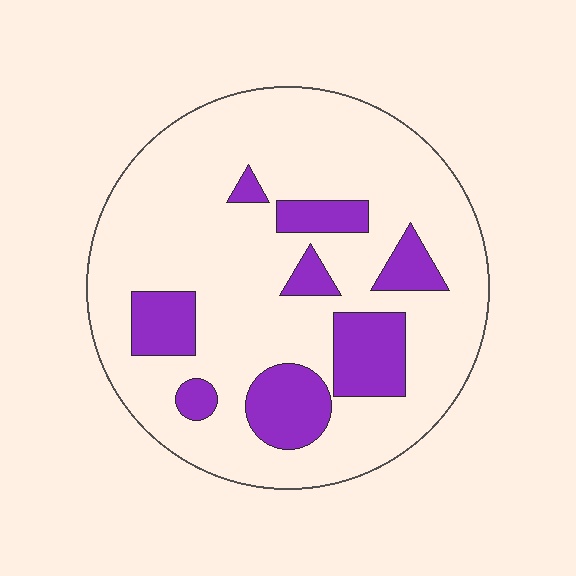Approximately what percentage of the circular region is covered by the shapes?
Approximately 20%.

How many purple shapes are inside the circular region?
8.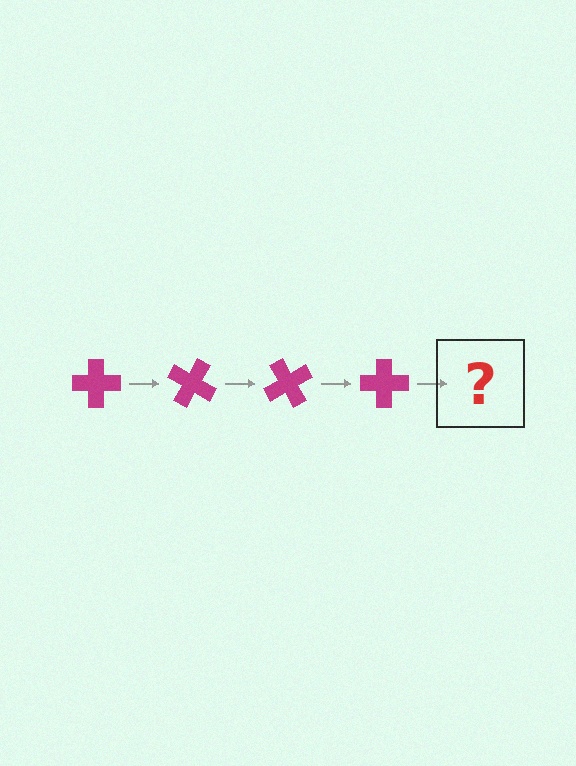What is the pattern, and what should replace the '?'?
The pattern is that the cross rotates 30 degrees each step. The '?' should be a magenta cross rotated 120 degrees.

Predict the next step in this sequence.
The next step is a magenta cross rotated 120 degrees.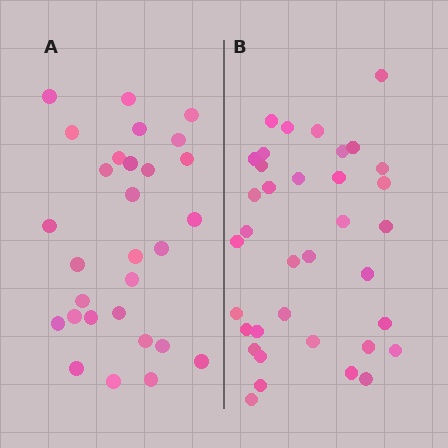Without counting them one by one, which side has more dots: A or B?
Region B (the right region) has more dots.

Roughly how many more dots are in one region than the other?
Region B has roughly 8 or so more dots than region A.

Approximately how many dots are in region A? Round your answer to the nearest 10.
About 30 dots. (The exact count is 29, which rounds to 30.)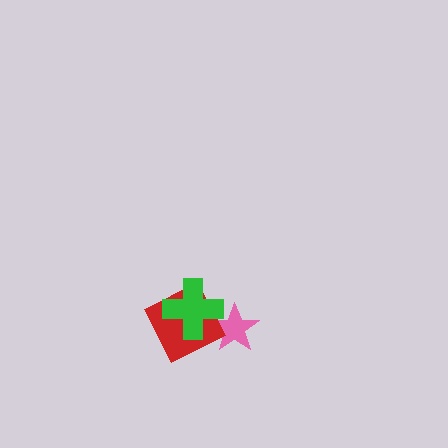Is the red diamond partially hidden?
Yes, it is partially covered by another shape.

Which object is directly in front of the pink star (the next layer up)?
The red diamond is directly in front of the pink star.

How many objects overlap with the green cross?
2 objects overlap with the green cross.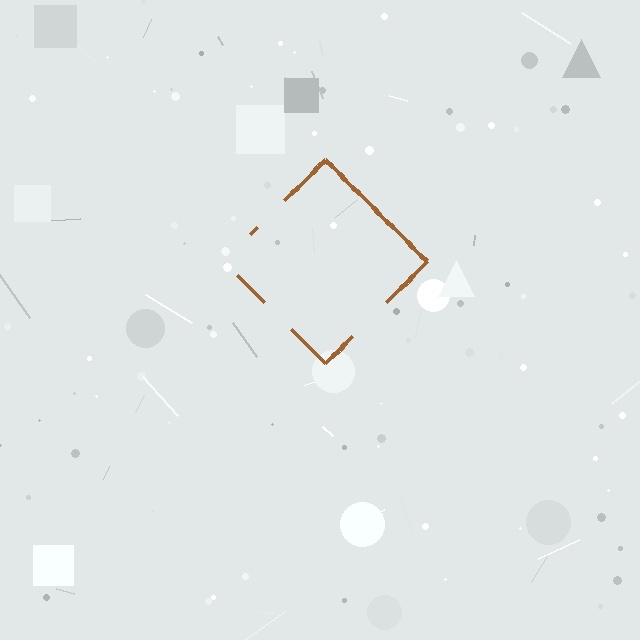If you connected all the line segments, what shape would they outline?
They would outline a diamond.